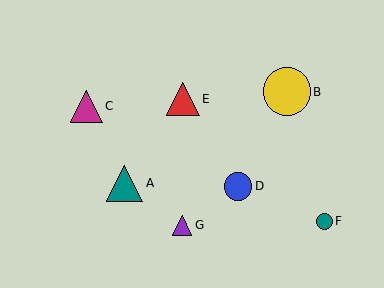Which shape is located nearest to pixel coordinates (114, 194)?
The teal triangle (labeled A) at (125, 183) is nearest to that location.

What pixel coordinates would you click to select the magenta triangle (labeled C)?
Click at (86, 106) to select the magenta triangle C.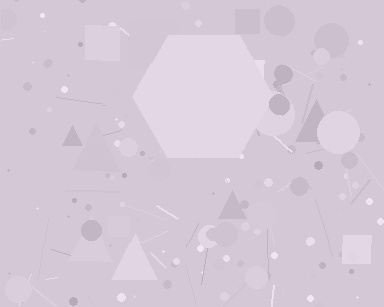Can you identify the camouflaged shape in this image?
The camouflaged shape is a hexagon.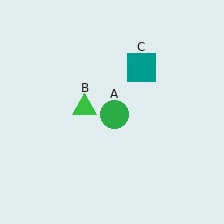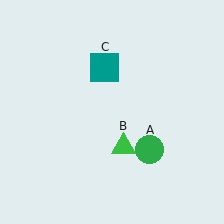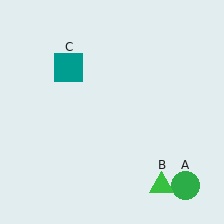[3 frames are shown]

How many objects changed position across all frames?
3 objects changed position: green circle (object A), green triangle (object B), teal square (object C).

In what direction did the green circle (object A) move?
The green circle (object A) moved down and to the right.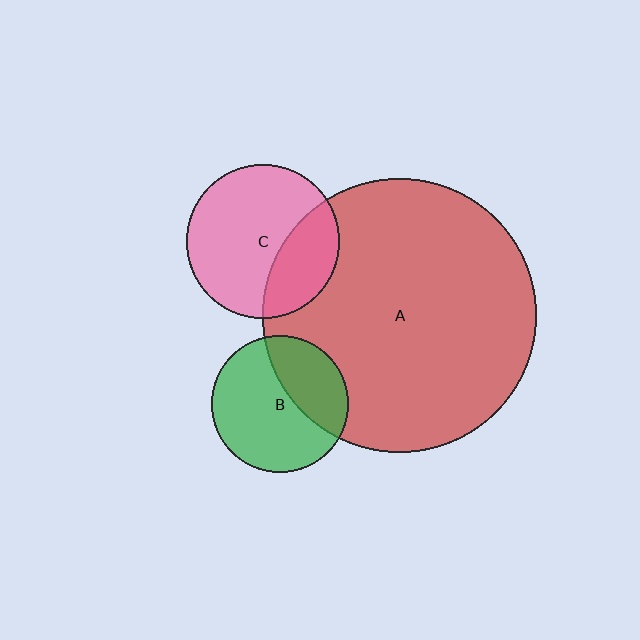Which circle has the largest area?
Circle A (red).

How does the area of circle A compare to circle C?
Approximately 3.2 times.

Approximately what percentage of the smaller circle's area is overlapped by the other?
Approximately 35%.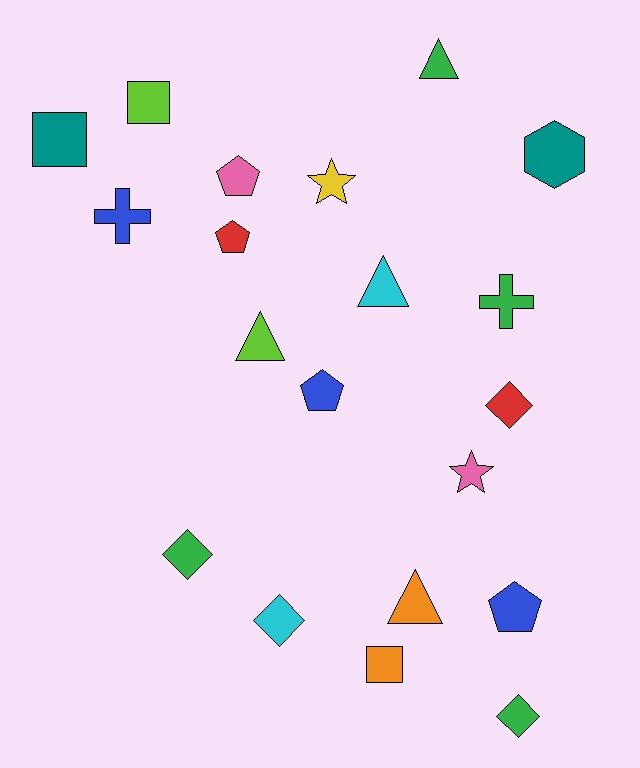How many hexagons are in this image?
There is 1 hexagon.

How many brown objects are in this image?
There are no brown objects.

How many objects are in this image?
There are 20 objects.